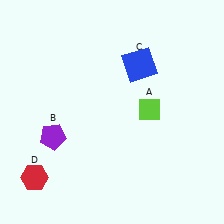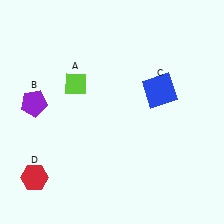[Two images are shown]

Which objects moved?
The objects that moved are: the lime diamond (A), the purple pentagon (B), the blue square (C).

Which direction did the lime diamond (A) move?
The lime diamond (A) moved left.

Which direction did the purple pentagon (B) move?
The purple pentagon (B) moved up.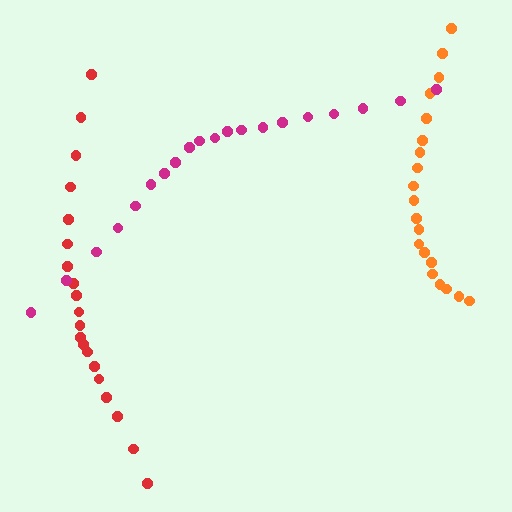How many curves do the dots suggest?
There are 3 distinct paths.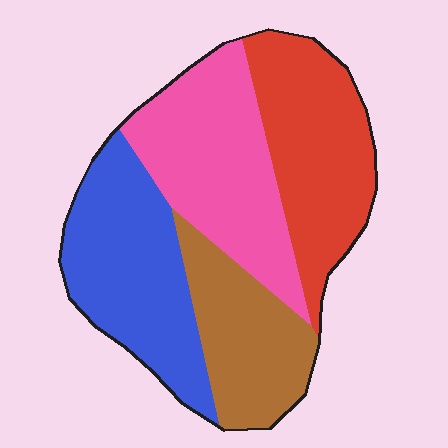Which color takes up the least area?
Brown, at roughly 20%.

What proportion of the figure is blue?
Blue covers around 25% of the figure.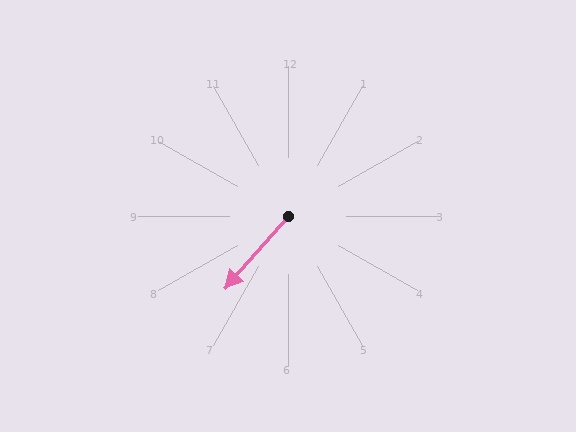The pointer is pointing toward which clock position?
Roughly 7 o'clock.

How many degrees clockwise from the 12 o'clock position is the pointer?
Approximately 221 degrees.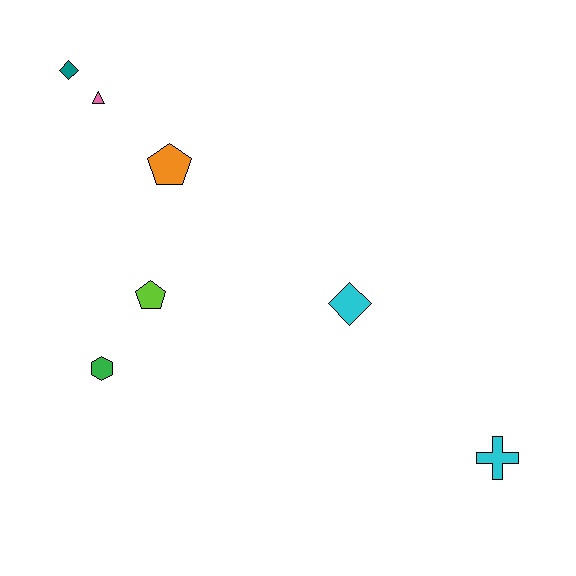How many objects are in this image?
There are 7 objects.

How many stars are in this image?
There are no stars.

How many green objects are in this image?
There is 1 green object.